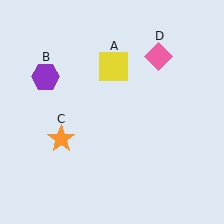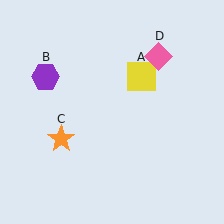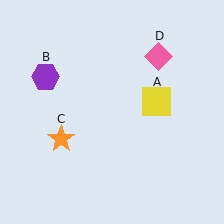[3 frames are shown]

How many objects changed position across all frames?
1 object changed position: yellow square (object A).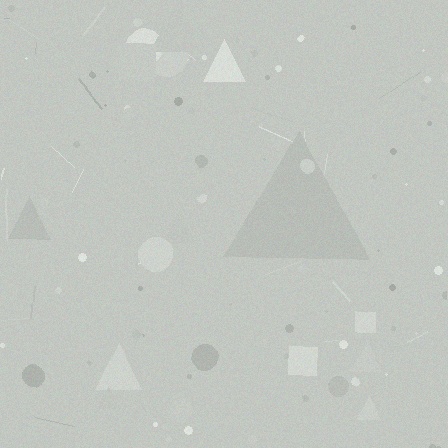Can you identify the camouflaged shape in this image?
The camouflaged shape is a triangle.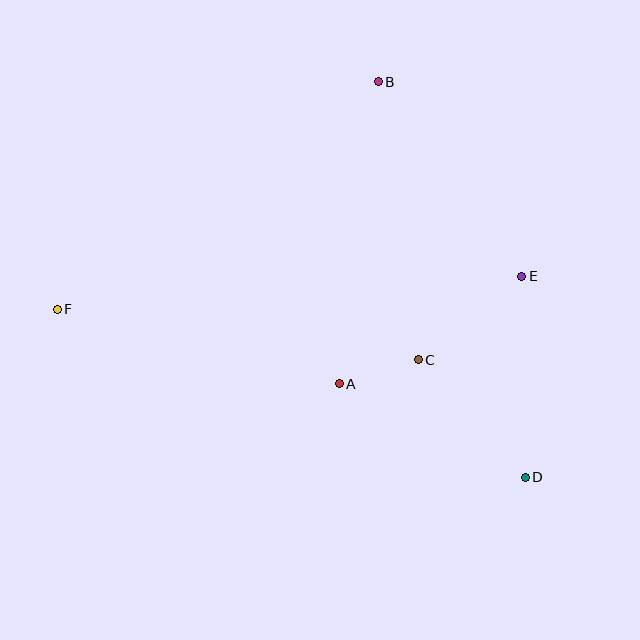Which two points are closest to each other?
Points A and C are closest to each other.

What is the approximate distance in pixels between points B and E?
The distance between B and E is approximately 242 pixels.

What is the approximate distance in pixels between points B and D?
The distance between B and D is approximately 422 pixels.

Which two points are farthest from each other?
Points D and F are farthest from each other.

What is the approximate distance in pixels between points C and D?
The distance between C and D is approximately 159 pixels.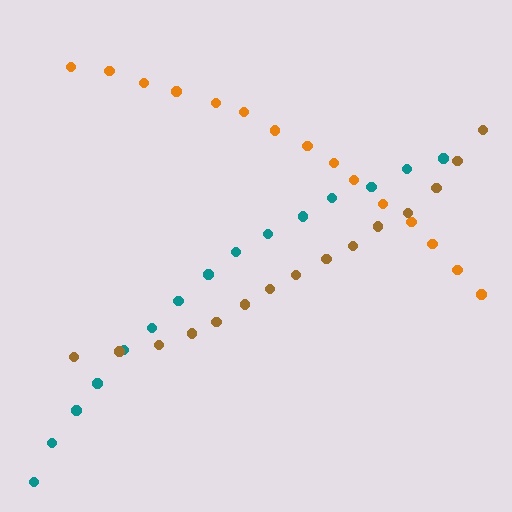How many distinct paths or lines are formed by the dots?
There are 3 distinct paths.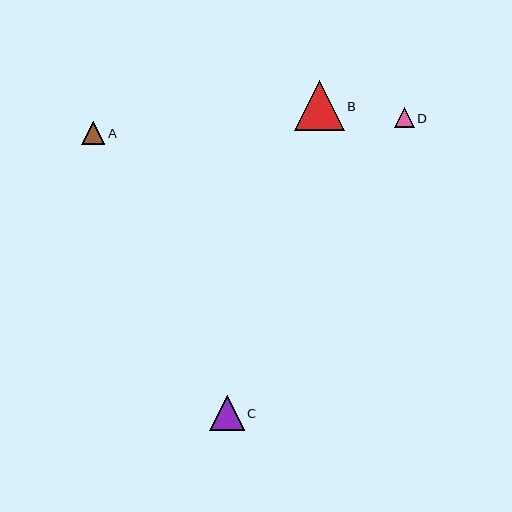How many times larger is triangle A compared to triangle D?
Triangle A is approximately 1.2 times the size of triangle D.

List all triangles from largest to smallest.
From largest to smallest: B, C, A, D.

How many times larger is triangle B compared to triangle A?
Triangle B is approximately 2.2 times the size of triangle A.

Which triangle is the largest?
Triangle B is the largest with a size of approximately 50 pixels.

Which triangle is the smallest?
Triangle D is the smallest with a size of approximately 20 pixels.